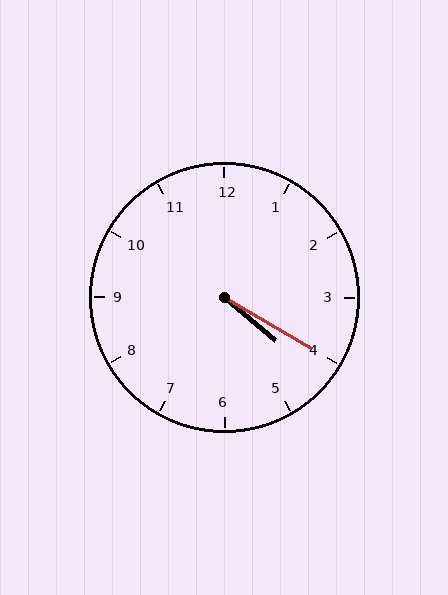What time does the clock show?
4:20.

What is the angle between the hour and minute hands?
Approximately 10 degrees.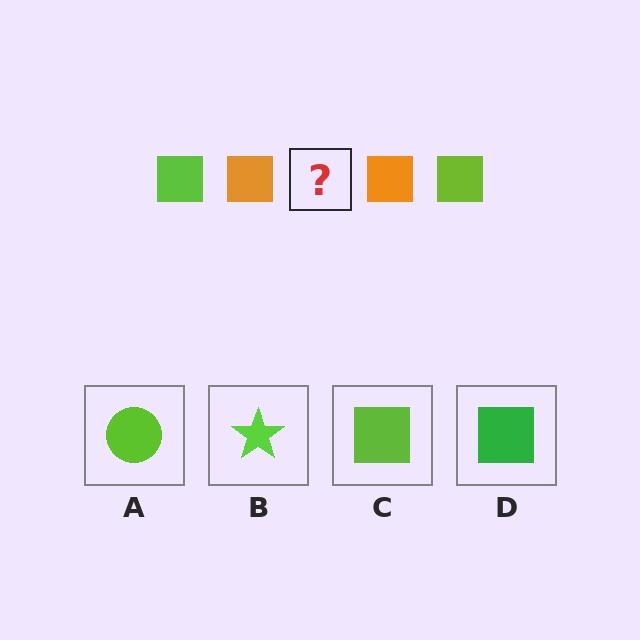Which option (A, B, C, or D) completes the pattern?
C.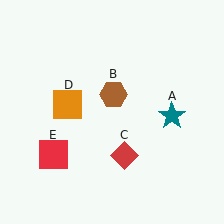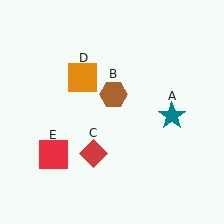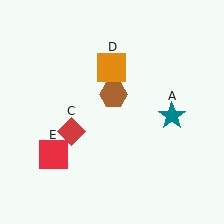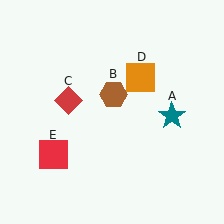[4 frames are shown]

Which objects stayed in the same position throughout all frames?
Teal star (object A) and brown hexagon (object B) and red square (object E) remained stationary.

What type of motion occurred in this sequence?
The red diamond (object C), orange square (object D) rotated clockwise around the center of the scene.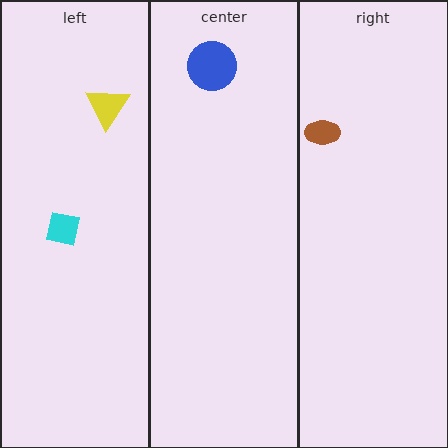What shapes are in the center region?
The blue circle.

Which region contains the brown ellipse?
The right region.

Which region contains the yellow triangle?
The left region.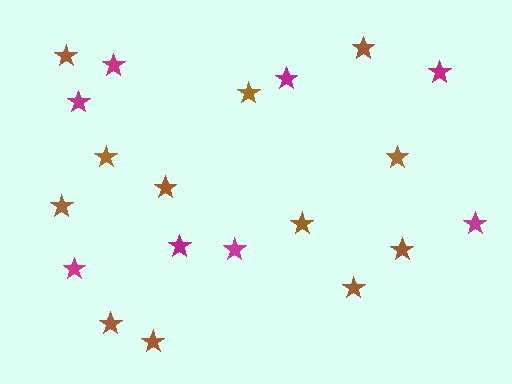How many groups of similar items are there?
There are 2 groups: one group of brown stars (12) and one group of magenta stars (8).